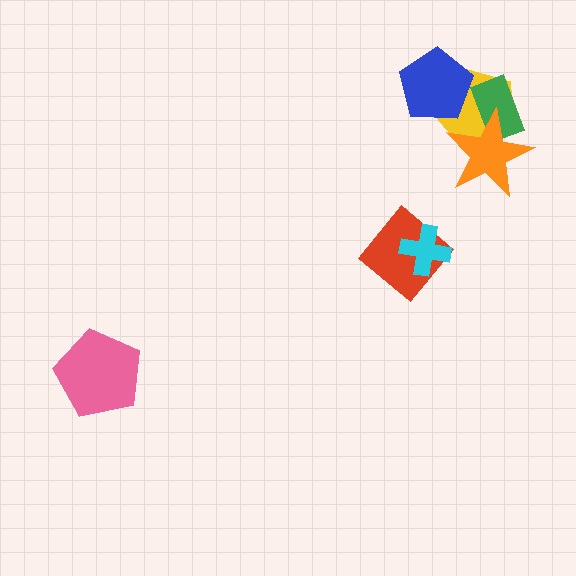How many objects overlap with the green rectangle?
2 objects overlap with the green rectangle.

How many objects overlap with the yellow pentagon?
3 objects overlap with the yellow pentagon.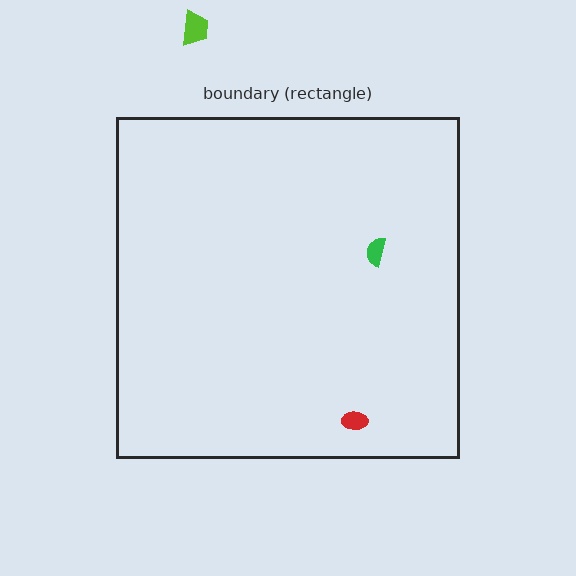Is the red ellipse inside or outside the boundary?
Inside.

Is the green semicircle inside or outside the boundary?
Inside.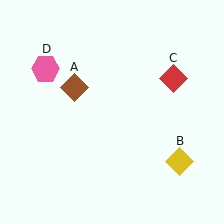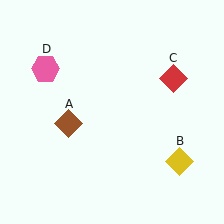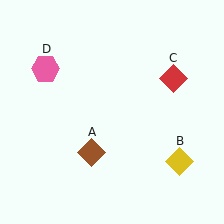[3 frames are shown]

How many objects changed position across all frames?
1 object changed position: brown diamond (object A).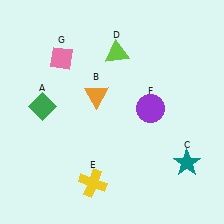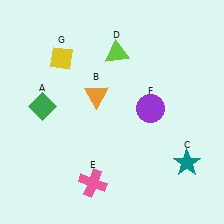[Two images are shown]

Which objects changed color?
E changed from yellow to pink. G changed from pink to yellow.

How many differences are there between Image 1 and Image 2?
There are 2 differences between the two images.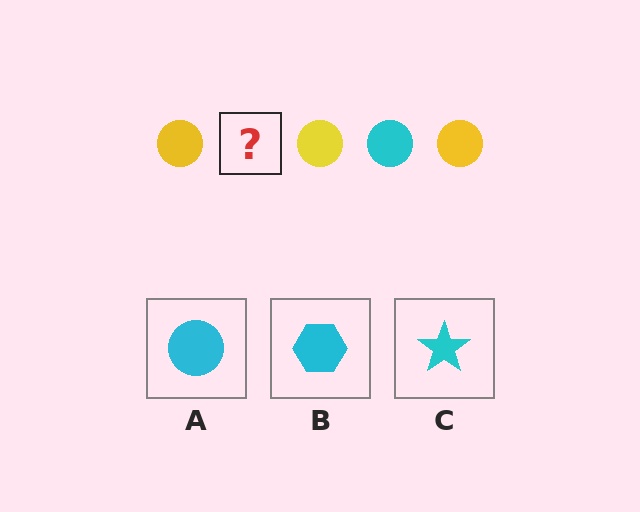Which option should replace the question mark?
Option A.